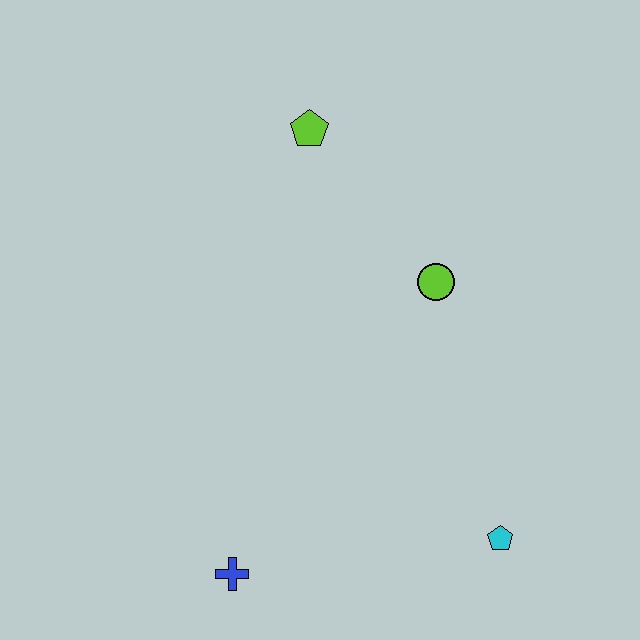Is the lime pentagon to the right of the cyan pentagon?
No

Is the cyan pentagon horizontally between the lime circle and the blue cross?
No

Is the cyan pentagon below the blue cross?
No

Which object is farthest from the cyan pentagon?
The lime pentagon is farthest from the cyan pentagon.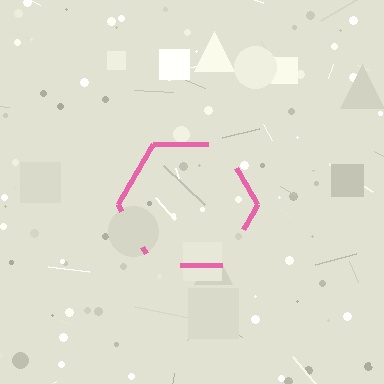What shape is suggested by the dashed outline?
The dashed outline suggests a hexagon.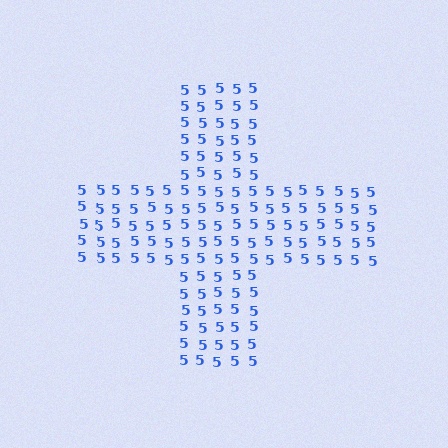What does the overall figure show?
The overall figure shows a cross.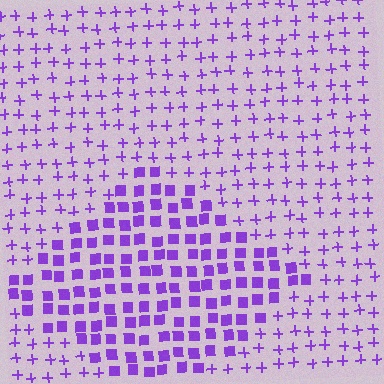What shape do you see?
I see a diamond.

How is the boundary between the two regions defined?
The boundary is defined by a change in element shape: squares inside vs. plus signs outside. All elements share the same color and spacing.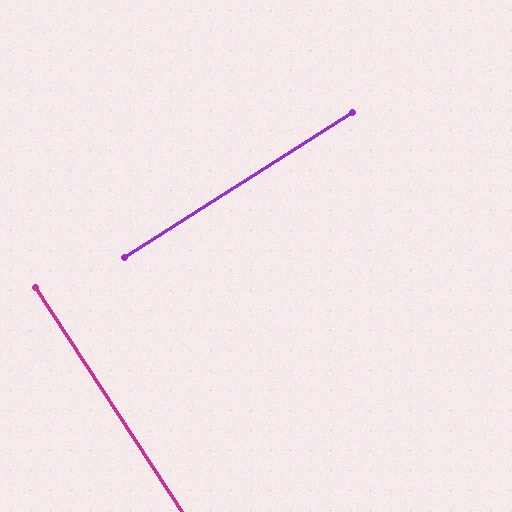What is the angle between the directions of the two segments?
Approximately 89 degrees.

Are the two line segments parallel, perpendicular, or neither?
Perpendicular — they meet at approximately 89°.